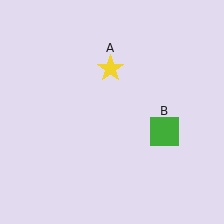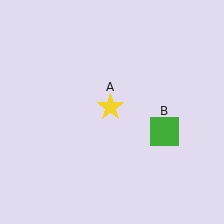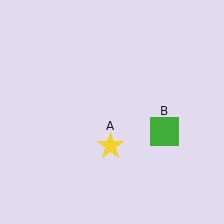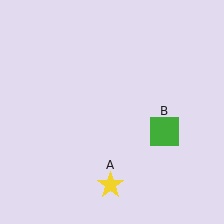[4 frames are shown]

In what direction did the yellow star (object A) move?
The yellow star (object A) moved down.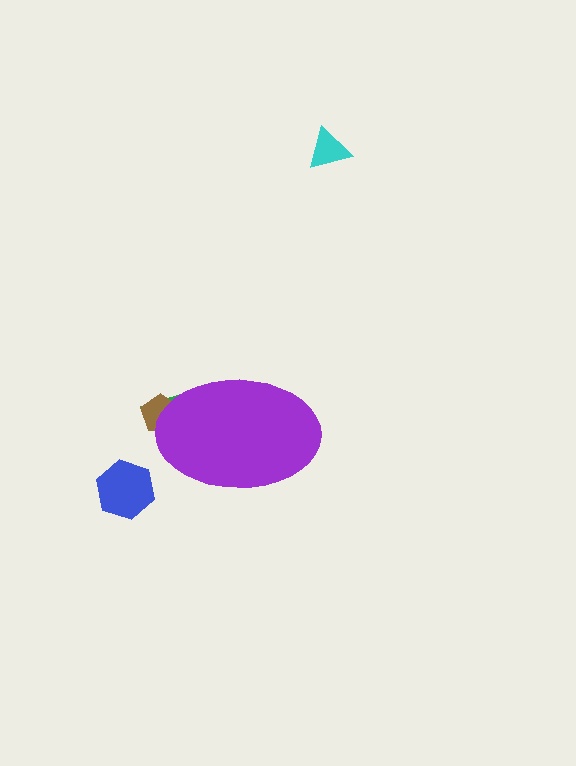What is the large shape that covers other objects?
A purple ellipse.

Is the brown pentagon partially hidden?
Yes, the brown pentagon is partially hidden behind the purple ellipse.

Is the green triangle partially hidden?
Yes, the green triangle is partially hidden behind the purple ellipse.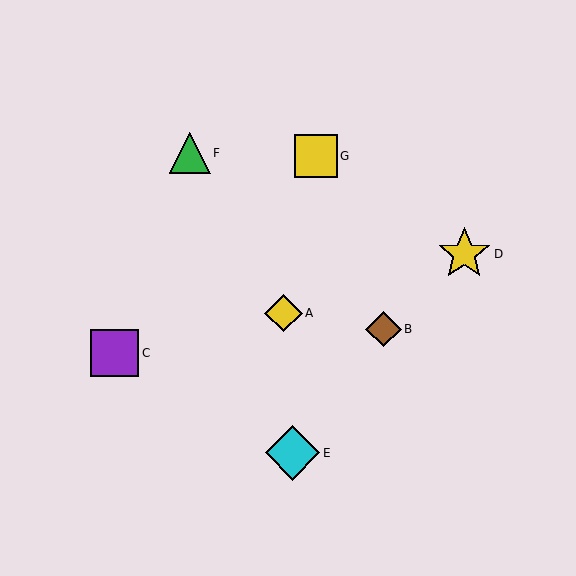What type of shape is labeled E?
Shape E is a cyan diamond.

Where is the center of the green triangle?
The center of the green triangle is at (190, 153).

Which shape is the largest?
The cyan diamond (labeled E) is the largest.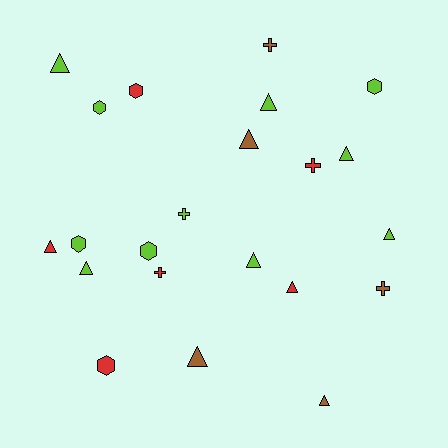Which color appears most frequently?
Lime, with 11 objects.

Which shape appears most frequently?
Triangle, with 11 objects.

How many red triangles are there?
There are 2 red triangles.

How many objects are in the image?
There are 22 objects.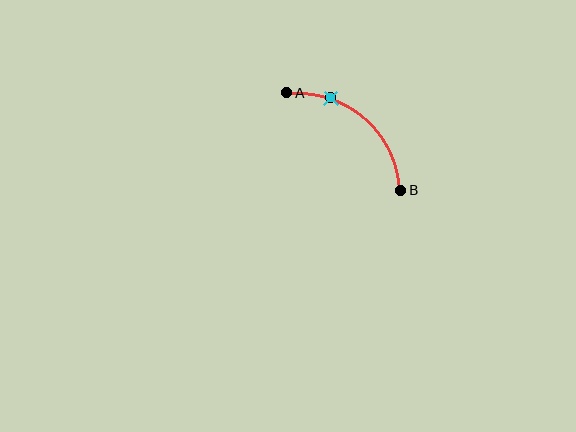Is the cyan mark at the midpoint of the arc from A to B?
No. The cyan mark lies on the arc but is closer to endpoint A. The arc midpoint would be at the point on the curve equidistant along the arc from both A and B.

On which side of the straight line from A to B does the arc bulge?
The arc bulges above and to the right of the straight line connecting A and B.